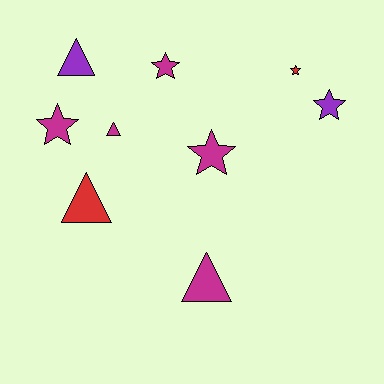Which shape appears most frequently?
Star, with 5 objects.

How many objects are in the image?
There are 9 objects.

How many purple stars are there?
There is 1 purple star.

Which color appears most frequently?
Magenta, with 5 objects.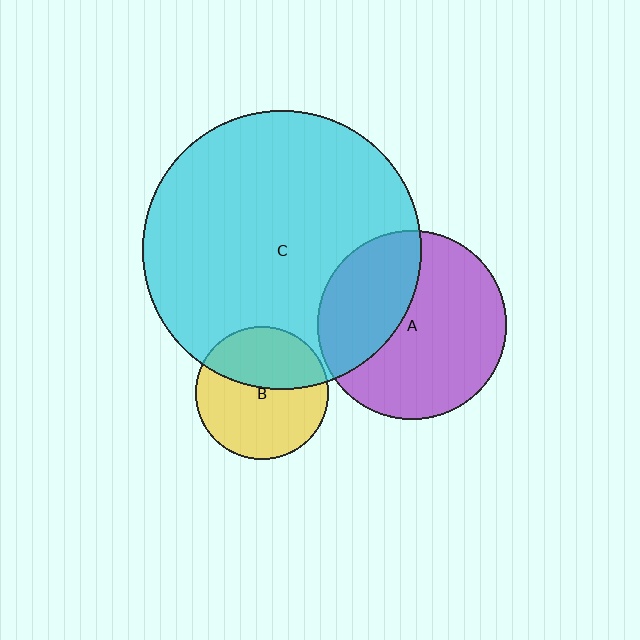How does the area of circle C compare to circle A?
Approximately 2.2 times.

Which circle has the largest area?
Circle C (cyan).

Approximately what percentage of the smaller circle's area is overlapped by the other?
Approximately 35%.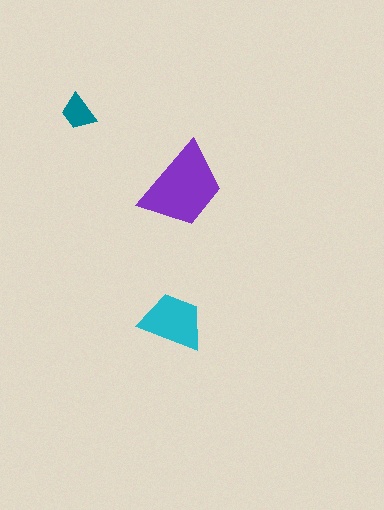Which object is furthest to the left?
The teal trapezoid is leftmost.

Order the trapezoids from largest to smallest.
the purple one, the cyan one, the teal one.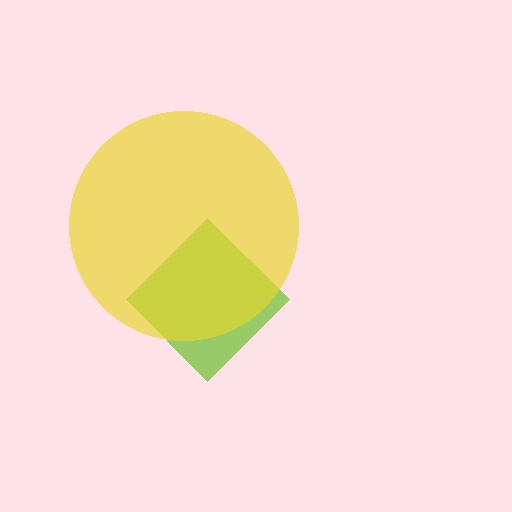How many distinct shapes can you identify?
There are 2 distinct shapes: a lime diamond, a yellow circle.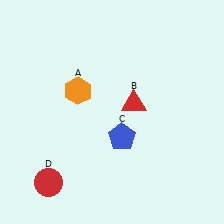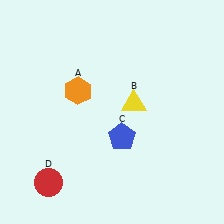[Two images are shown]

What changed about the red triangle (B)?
In Image 1, B is red. In Image 2, it changed to yellow.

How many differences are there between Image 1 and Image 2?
There is 1 difference between the two images.